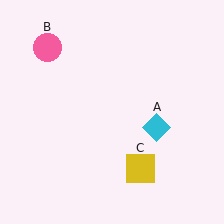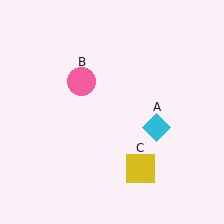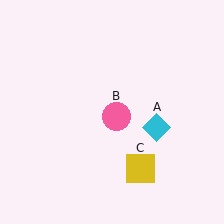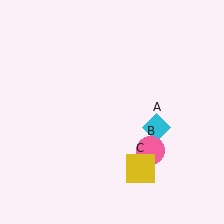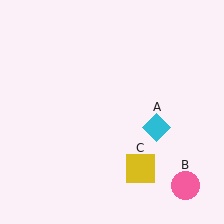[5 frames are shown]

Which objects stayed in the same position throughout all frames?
Cyan diamond (object A) and yellow square (object C) remained stationary.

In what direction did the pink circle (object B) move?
The pink circle (object B) moved down and to the right.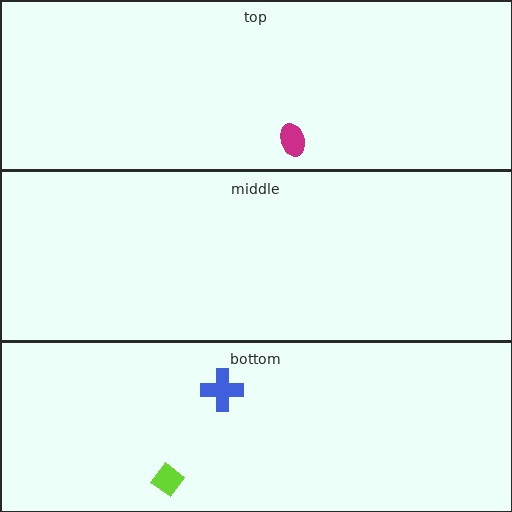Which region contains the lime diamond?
The bottom region.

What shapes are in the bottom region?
The blue cross, the lime diamond.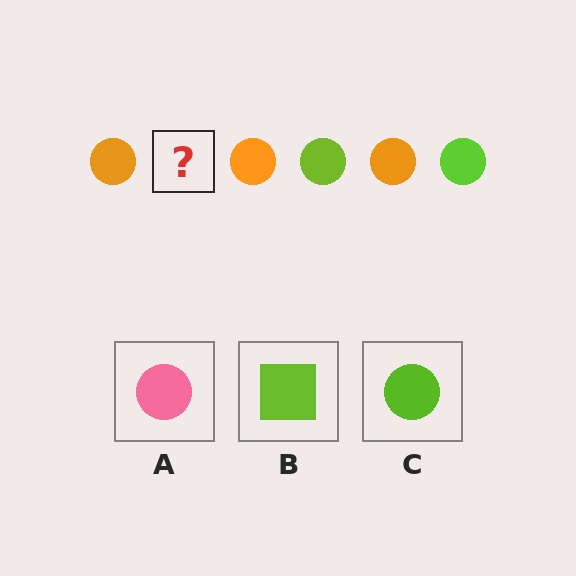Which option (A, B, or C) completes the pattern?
C.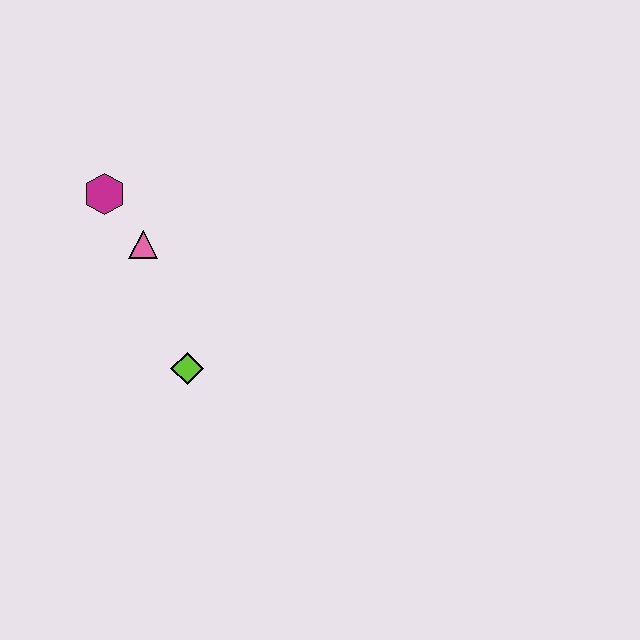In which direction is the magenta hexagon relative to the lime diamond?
The magenta hexagon is above the lime diamond.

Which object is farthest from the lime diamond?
The magenta hexagon is farthest from the lime diamond.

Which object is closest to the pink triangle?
The magenta hexagon is closest to the pink triangle.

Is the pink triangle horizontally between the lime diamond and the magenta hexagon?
Yes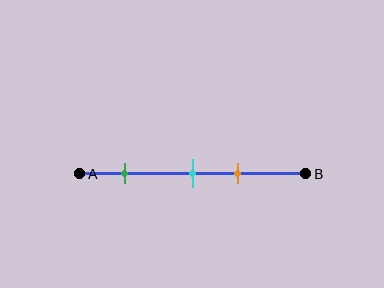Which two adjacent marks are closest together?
The cyan and orange marks are the closest adjacent pair.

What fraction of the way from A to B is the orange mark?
The orange mark is approximately 70% (0.7) of the way from A to B.